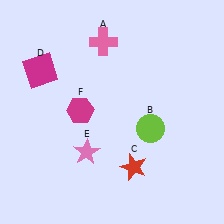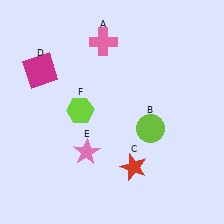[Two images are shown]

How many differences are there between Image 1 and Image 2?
There is 1 difference between the two images.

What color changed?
The hexagon (F) changed from magenta in Image 1 to lime in Image 2.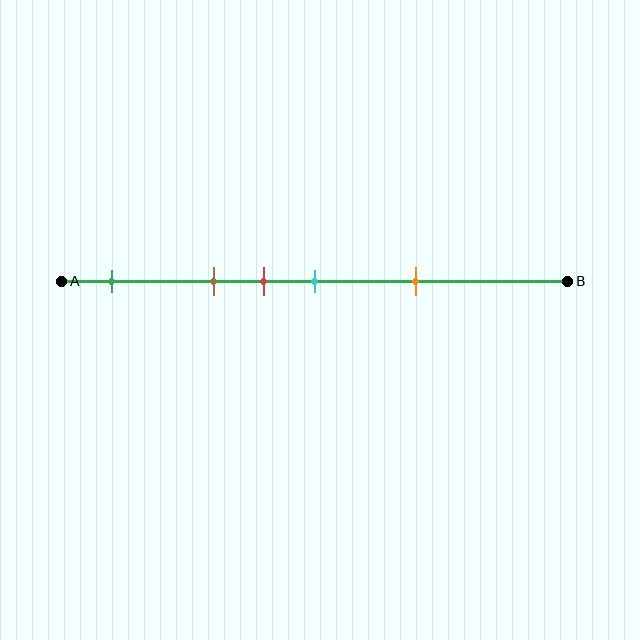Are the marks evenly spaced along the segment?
No, the marks are not evenly spaced.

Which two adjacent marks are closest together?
The red and cyan marks are the closest adjacent pair.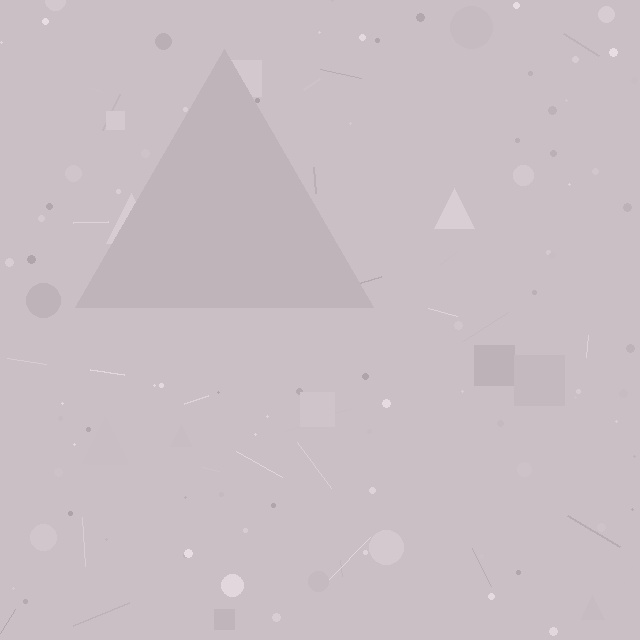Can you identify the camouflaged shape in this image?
The camouflaged shape is a triangle.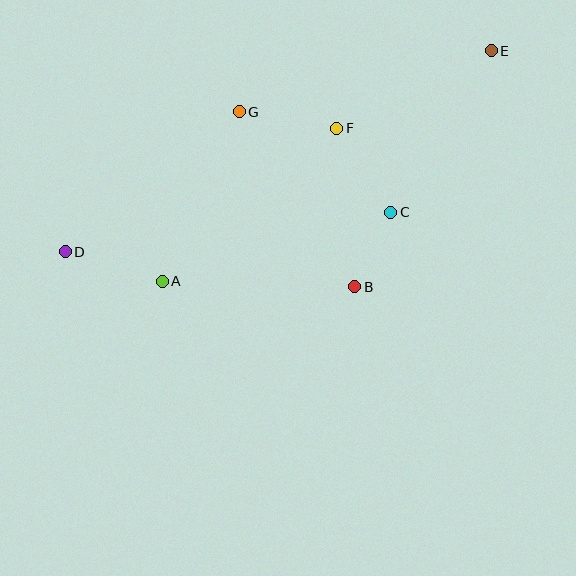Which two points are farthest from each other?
Points D and E are farthest from each other.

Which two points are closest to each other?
Points B and C are closest to each other.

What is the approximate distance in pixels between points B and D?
The distance between B and D is approximately 292 pixels.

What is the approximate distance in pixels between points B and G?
The distance between B and G is approximately 210 pixels.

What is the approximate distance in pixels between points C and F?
The distance between C and F is approximately 100 pixels.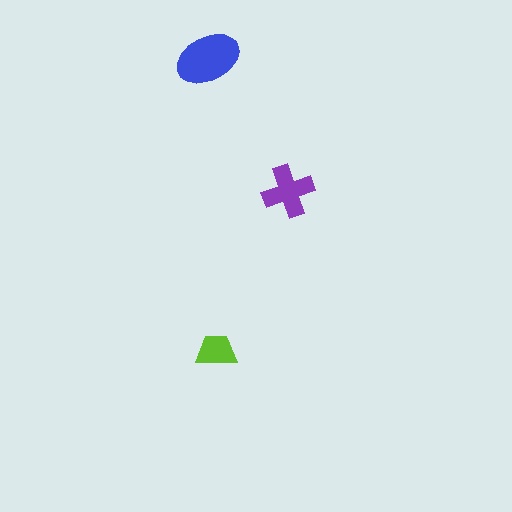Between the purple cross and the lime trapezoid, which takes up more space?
The purple cross.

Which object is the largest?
The blue ellipse.